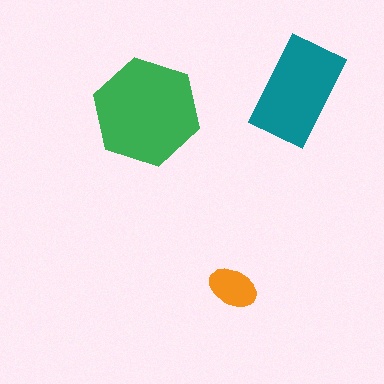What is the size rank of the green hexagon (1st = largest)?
1st.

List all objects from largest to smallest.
The green hexagon, the teal rectangle, the orange ellipse.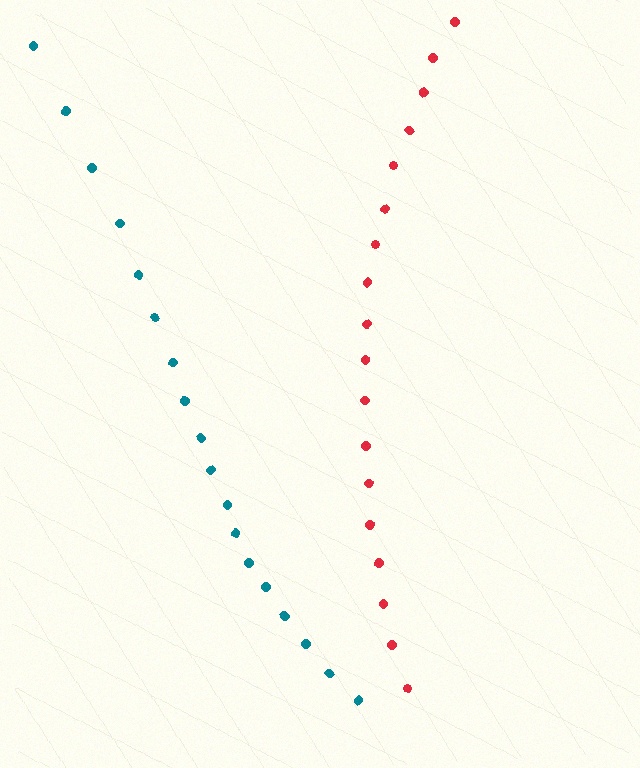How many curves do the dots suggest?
There are 2 distinct paths.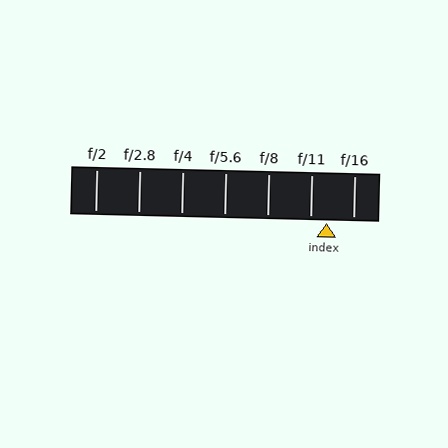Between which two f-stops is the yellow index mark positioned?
The index mark is between f/11 and f/16.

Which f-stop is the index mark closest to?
The index mark is closest to f/11.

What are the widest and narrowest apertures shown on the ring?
The widest aperture shown is f/2 and the narrowest is f/16.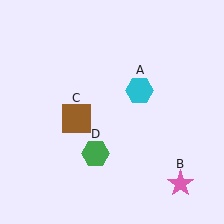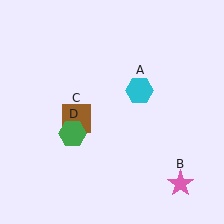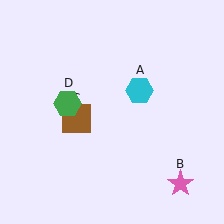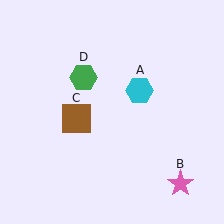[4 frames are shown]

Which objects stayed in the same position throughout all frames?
Cyan hexagon (object A) and pink star (object B) and brown square (object C) remained stationary.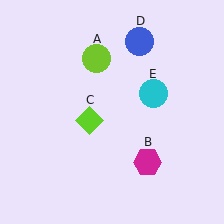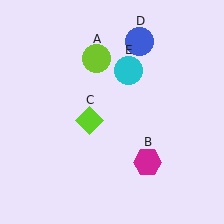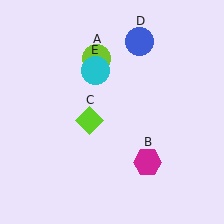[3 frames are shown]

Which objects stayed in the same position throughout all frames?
Lime circle (object A) and magenta hexagon (object B) and lime diamond (object C) and blue circle (object D) remained stationary.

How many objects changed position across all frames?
1 object changed position: cyan circle (object E).